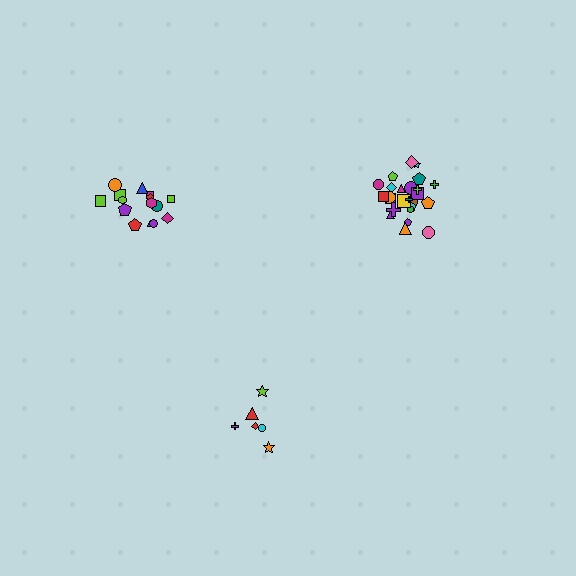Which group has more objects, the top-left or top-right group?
The top-right group.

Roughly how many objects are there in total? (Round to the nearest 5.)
Roughly 45 objects in total.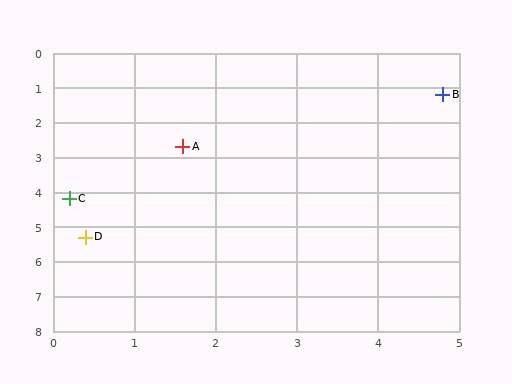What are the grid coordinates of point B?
Point B is at approximately (4.8, 1.2).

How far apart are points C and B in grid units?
Points C and B are about 5.5 grid units apart.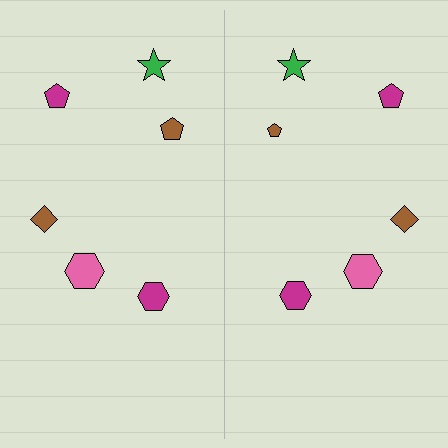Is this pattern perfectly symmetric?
No, the pattern is not perfectly symmetric. The brown pentagon on the right side has a different size than its mirror counterpart.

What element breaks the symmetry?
The brown pentagon on the right side has a different size than its mirror counterpart.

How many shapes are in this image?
There are 12 shapes in this image.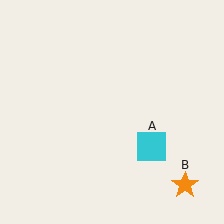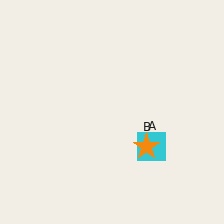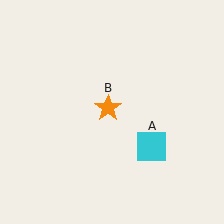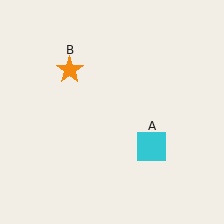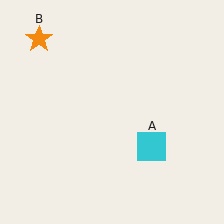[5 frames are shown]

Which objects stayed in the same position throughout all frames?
Cyan square (object A) remained stationary.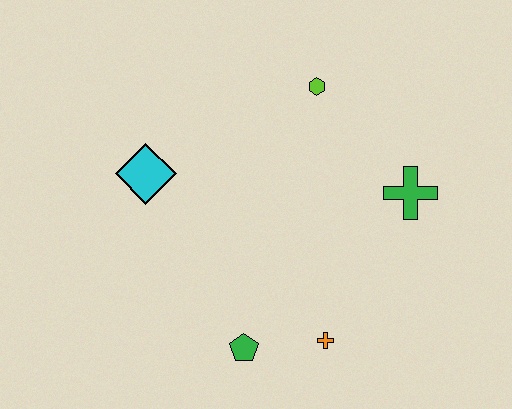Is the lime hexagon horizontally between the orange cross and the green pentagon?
Yes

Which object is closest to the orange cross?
The green pentagon is closest to the orange cross.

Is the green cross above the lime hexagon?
No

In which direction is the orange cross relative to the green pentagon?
The orange cross is to the right of the green pentagon.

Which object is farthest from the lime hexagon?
The green pentagon is farthest from the lime hexagon.